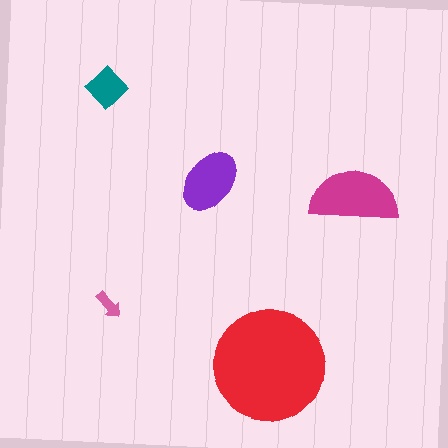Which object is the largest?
The red circle.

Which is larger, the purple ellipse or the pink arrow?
The purple ellipse.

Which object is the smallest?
The pink arrow.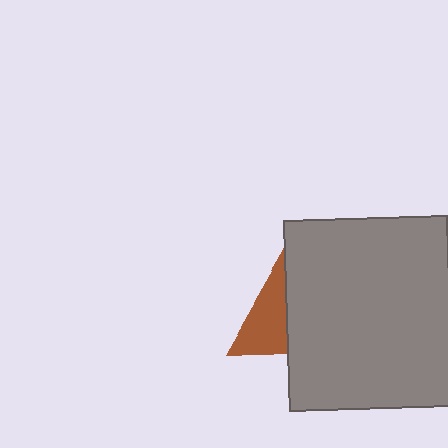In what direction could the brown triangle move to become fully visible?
The brown triangle could move left. That would shift it out from behind the gray rectangle entirely.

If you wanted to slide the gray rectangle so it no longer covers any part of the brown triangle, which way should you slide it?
Slide it right — that is the most direct way to separate the two shapes.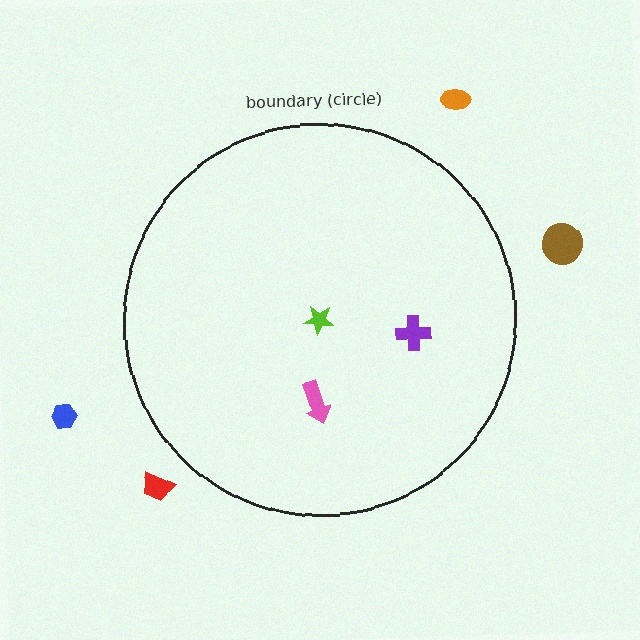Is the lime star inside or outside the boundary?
Inside.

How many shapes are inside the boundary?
3 inside, 4 outside.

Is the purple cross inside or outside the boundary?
Inside.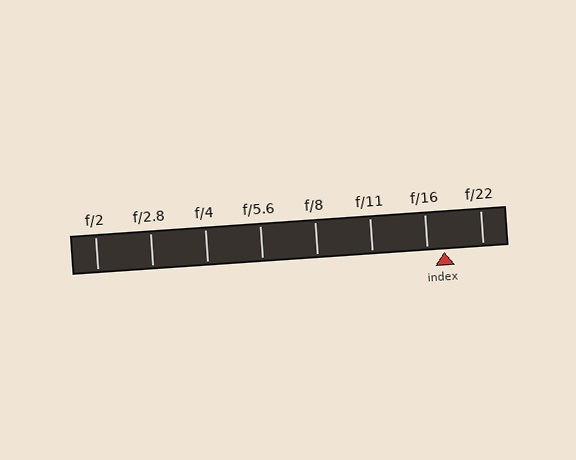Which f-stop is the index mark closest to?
The index mark is closest to f/16.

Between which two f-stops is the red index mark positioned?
The index mark is between f/16 and f/22.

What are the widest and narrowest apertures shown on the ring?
The widest aperture shown is f/2 and the narrowest is f/22.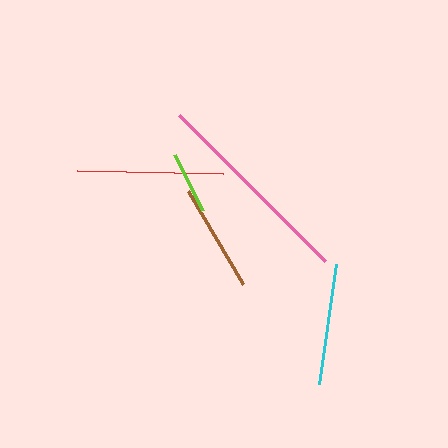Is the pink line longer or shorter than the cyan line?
The pink line is longer than the cyan line.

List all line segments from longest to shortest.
From longest to shortest: pink, red, cyan, brown, lime.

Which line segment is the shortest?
The lime line is the shortest at approximately 62 pixels.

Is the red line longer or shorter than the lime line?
The red line is longer than the lime line.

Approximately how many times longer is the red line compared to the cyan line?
The red line is approximately 1.2 times the length of the cyan line.